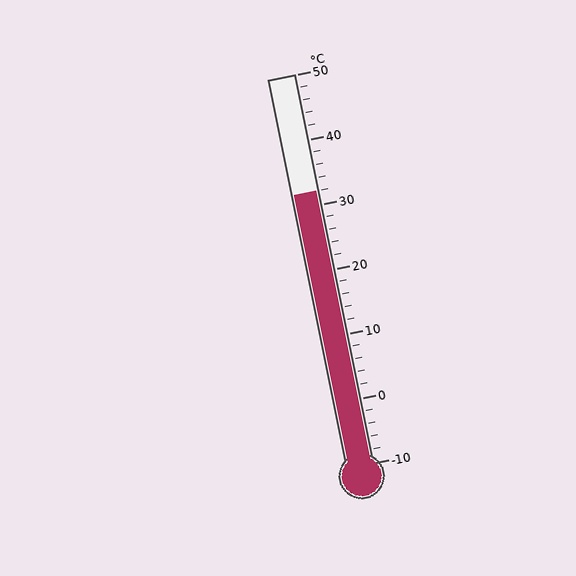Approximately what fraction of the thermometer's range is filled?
The thermometer is filled to approximately 70% of its range.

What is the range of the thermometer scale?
The thermometer scale ranges from -10°C to 50°C.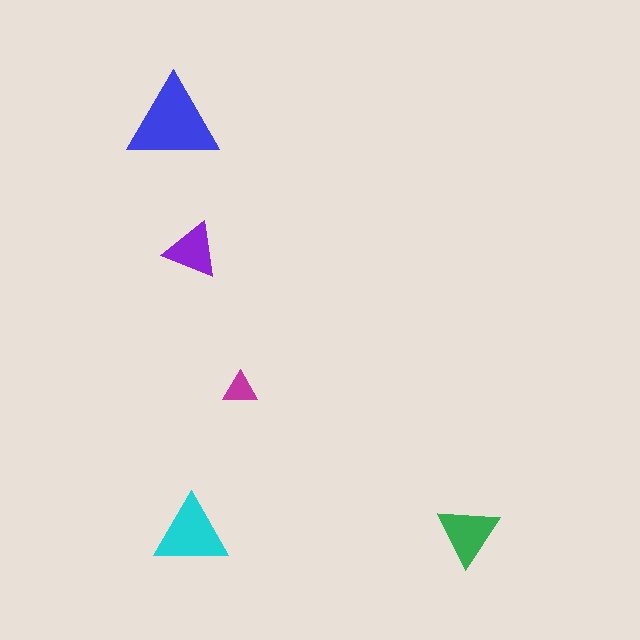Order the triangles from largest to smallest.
the blue one, the cyan one, the green one, the purple one, the magenta one.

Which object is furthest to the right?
The green triangle is rightmost.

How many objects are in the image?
There are 5 objects in the image.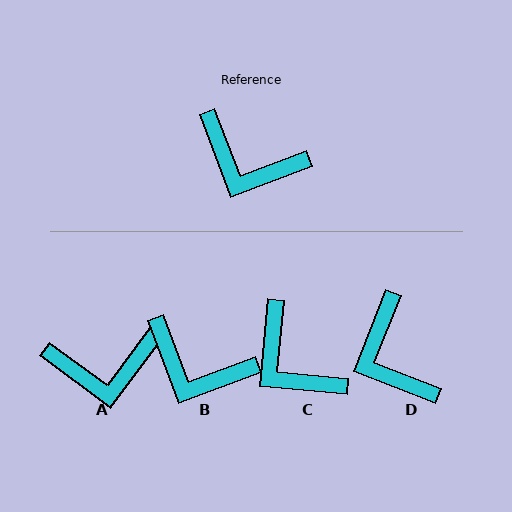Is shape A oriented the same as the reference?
No, it is off by about 33 degrees.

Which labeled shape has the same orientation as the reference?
B.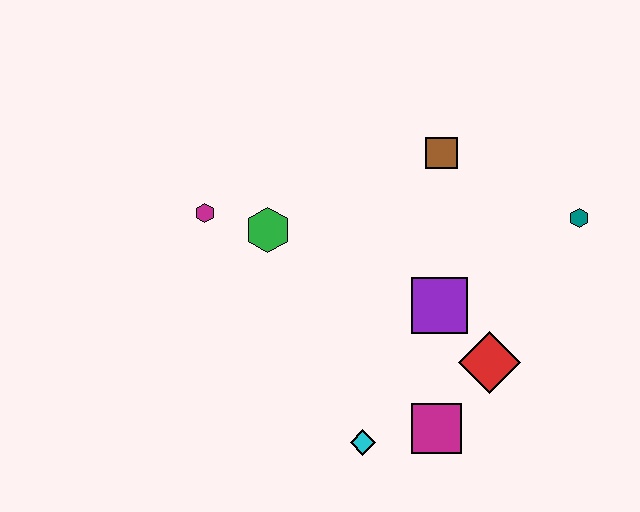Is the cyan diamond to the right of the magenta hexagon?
Yes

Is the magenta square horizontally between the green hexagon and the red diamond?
Yes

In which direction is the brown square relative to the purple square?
The brown square is above the purple square.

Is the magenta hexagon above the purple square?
Yes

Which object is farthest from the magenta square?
The magenta hexagon is farthest from the magenta square.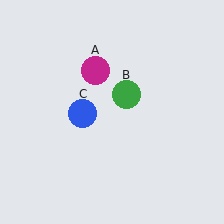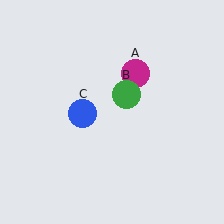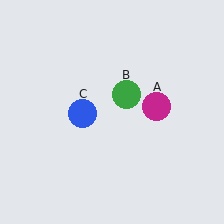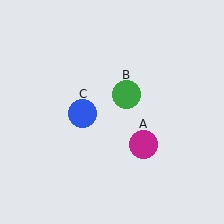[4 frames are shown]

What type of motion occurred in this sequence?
The magenta circle (object A) rotated clockwise around the center of the scene.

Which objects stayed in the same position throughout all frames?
Green circle (object B) and blue circle (object C) remained stationary.